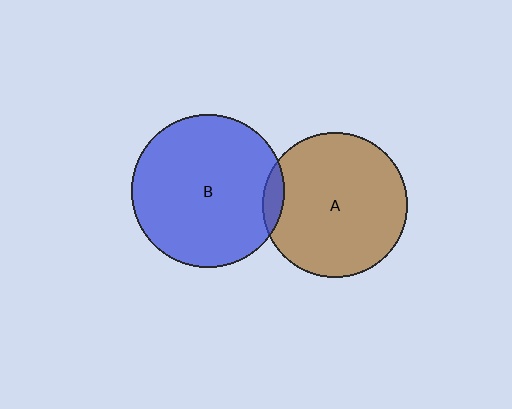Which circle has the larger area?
Circle B (blue).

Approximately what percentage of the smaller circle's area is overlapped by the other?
Approximately 5%.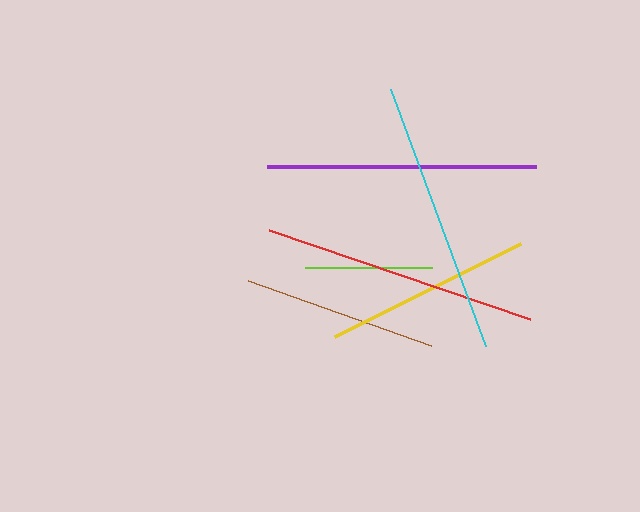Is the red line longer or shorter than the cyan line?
The red line is longer than the cyan line.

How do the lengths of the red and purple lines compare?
The red and purple lines are approximately the same length.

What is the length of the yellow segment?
The yellow segment is approximately 209 pixels long.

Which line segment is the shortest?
The lime line is the shortest at approximately 128 pixels.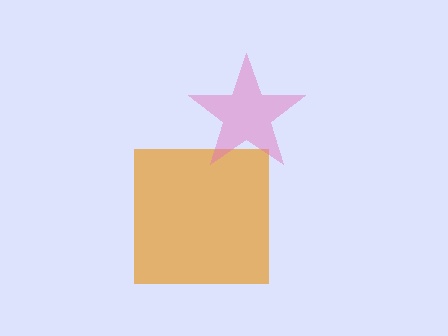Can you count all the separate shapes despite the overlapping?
Yes, there are 2 separate shapes.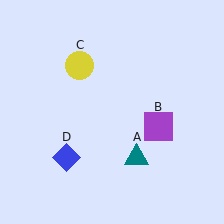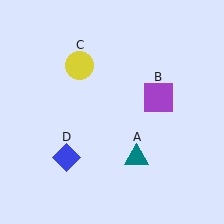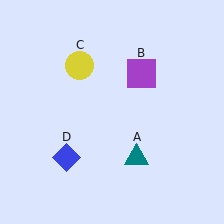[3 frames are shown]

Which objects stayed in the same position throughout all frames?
Teal triangle (object A) and yellow circle (object C) and blue diamond (object D) remained stationary.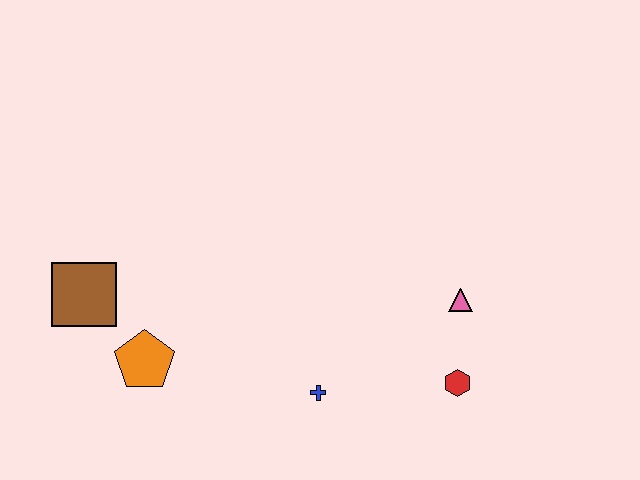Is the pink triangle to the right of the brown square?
Yes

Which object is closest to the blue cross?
The red hexagon is closest to the blue cross.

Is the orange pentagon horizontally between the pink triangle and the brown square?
Yes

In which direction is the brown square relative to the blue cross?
The brown square is to the left of the blue cross.